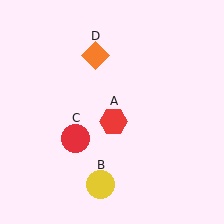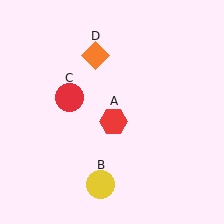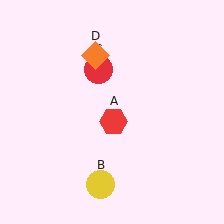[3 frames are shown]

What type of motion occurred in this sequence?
The red circle (object C) rotated clockwise around the center of the scene.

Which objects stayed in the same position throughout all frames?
Red hexagon (object A) and yellow circle (object B) and orange diamond (object D) remained stationary.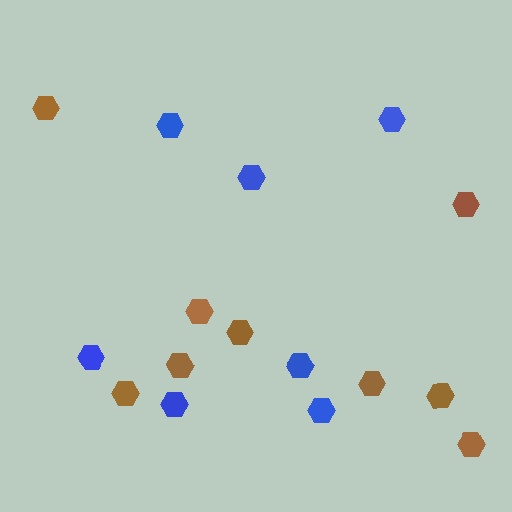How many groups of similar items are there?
There are 2 groups: one group of brown hexagons (9) and one group of blue hexagons (7).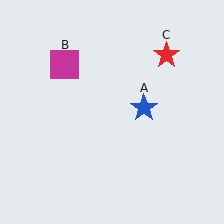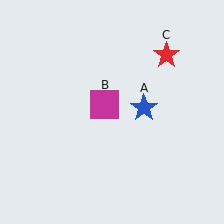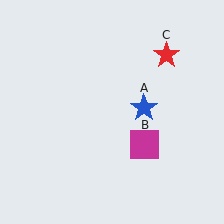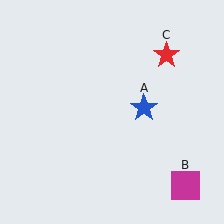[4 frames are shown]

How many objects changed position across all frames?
1 object changed position: magenta square (object B).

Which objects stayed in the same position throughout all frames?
Blue star (object A) and red star (object C) remained stationary.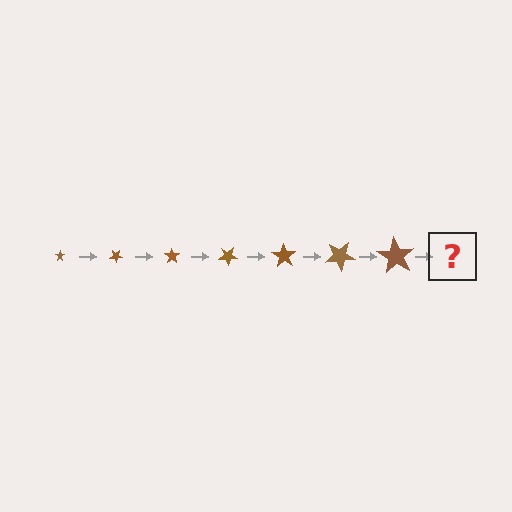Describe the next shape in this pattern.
It should be a star, larger than the previous one and rotated 245 degrees from the start.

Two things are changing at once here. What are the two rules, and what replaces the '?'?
The two rules are that the star grows larger each step and it rotates 35 degrees each step. The '?' should be a star, larger than the previous one and rotated 245 degrees from the start.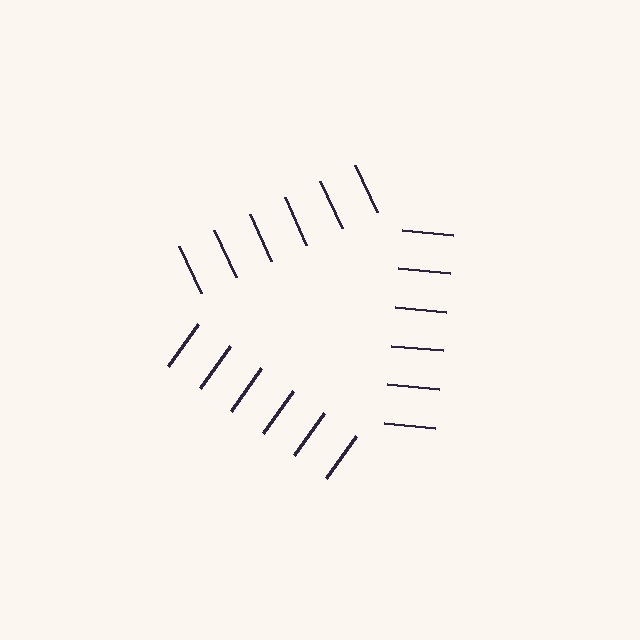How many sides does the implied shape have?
3 sides — the line-ends trace a triangle.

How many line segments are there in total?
18 — 6 along each of the 3 edges.